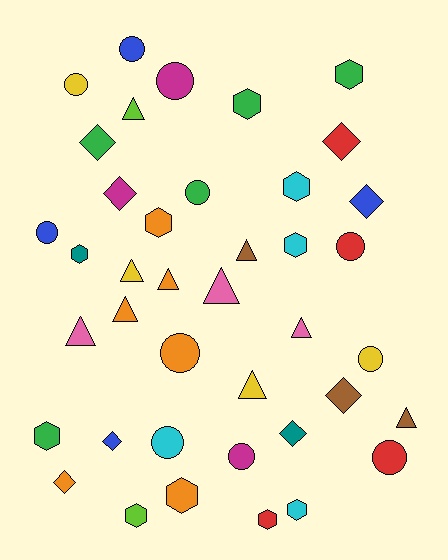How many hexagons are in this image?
There are 11 hexagons.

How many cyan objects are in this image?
There are 4 cyan objects.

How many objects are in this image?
There are 40 objects.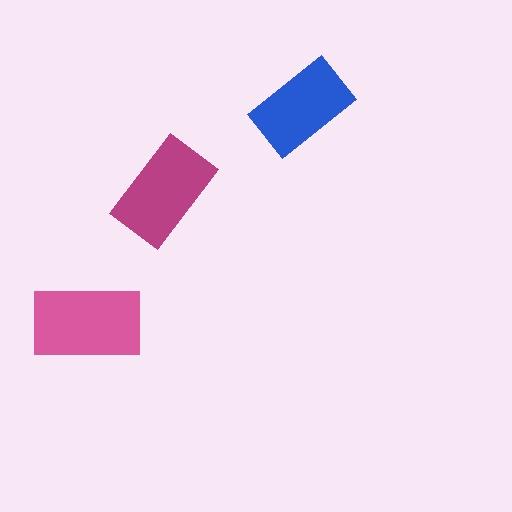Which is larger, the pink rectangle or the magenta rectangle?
The pink one.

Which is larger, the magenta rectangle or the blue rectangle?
The magenta one.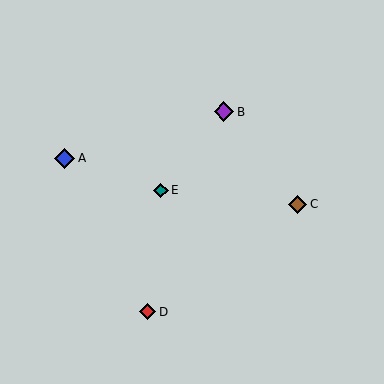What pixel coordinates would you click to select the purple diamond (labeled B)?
Click at (224, 112) to select the purple diamond B.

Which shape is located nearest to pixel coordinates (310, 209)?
The brown diamond (labeled C) at (298, 204) is nearest to that location.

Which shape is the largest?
The blue diamond (labeled A) is the largest.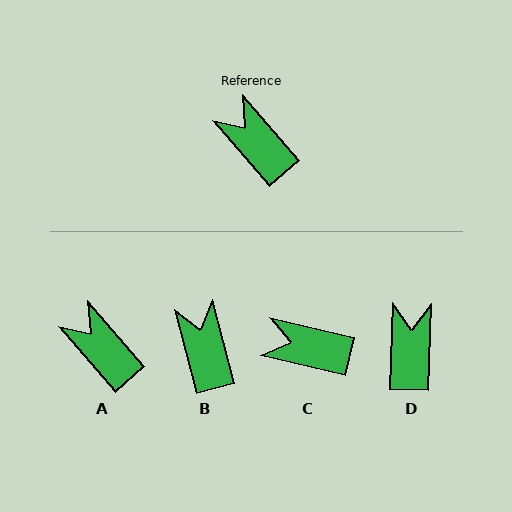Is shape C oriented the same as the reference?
No, it is off by about 35 degrees.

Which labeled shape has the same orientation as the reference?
A.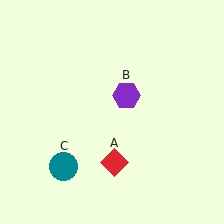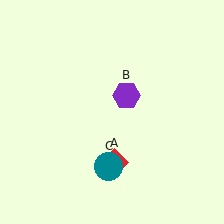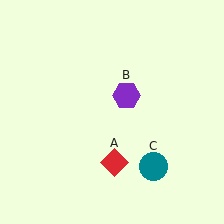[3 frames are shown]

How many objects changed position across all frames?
1 object changed position: teal circle (object C).